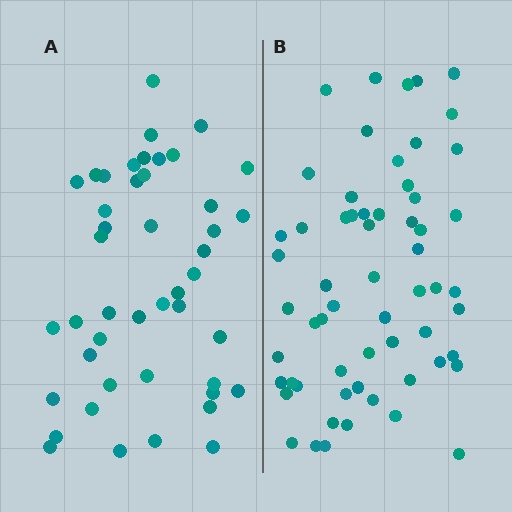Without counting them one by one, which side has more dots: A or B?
Region B (the right region) has more dots.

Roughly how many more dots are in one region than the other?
Region B has approximately 15 more dots than region A.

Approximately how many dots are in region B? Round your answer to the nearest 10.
About 60 dots.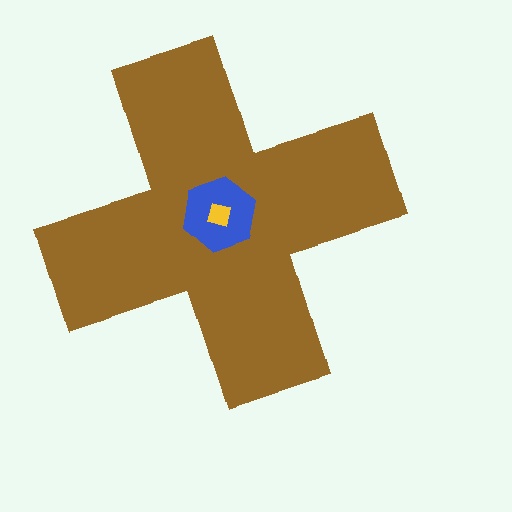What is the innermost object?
The yellow square.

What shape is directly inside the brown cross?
The blue hexagon.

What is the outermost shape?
The brown cross.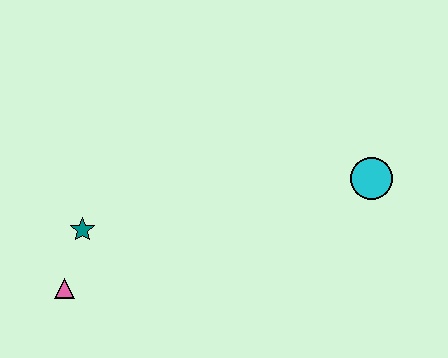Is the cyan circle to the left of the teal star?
No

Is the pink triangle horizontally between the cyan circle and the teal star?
No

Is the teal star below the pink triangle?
No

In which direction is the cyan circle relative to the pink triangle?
The cyan circle is to the right of the pink triangle.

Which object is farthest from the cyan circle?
The pink triangle is farthest from the cyan circle.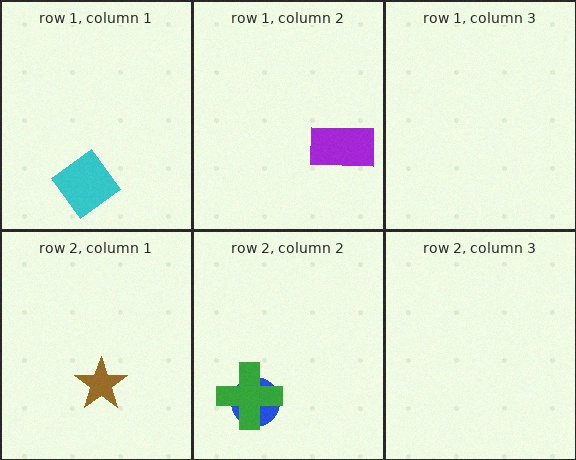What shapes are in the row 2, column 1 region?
The brown star.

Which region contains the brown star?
The row 2, column 1 region.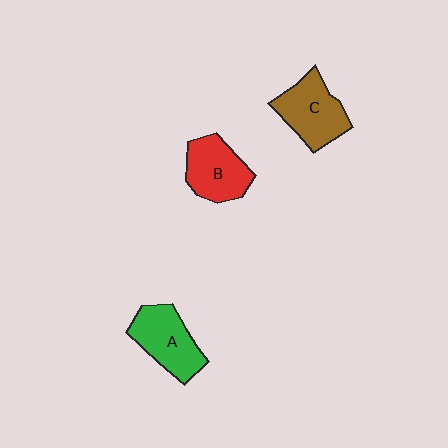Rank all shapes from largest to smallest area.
From largest to smallest: C (brown), A (green), B (red).